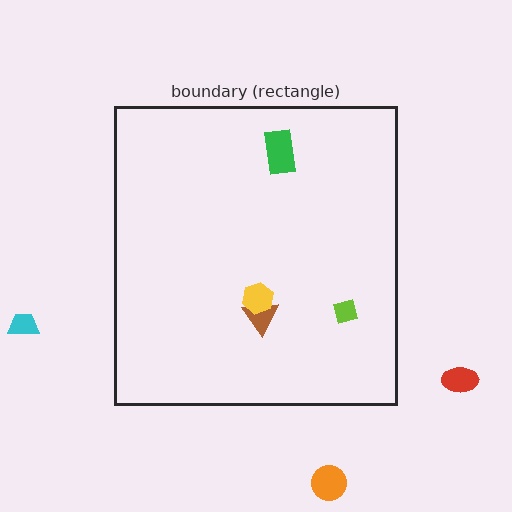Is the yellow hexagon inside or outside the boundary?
Inside.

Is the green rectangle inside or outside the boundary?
Inside.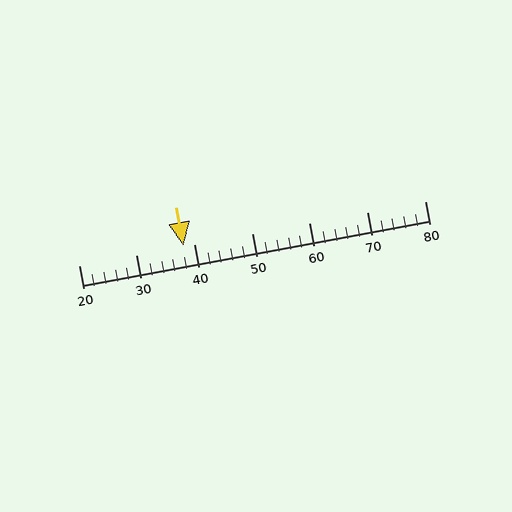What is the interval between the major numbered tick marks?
The major tick marks are spaced 10 units apart.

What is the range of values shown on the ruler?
The ruler shows values from 20 to 80.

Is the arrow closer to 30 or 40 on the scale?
The arrow is closer to 40.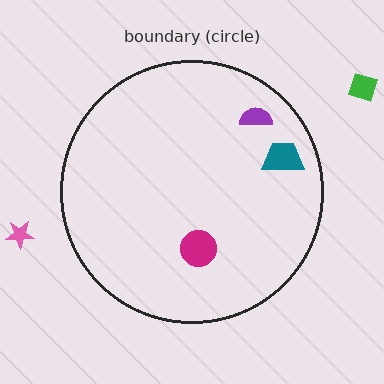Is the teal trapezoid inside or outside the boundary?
Inside.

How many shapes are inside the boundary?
3 inside, 2 outside.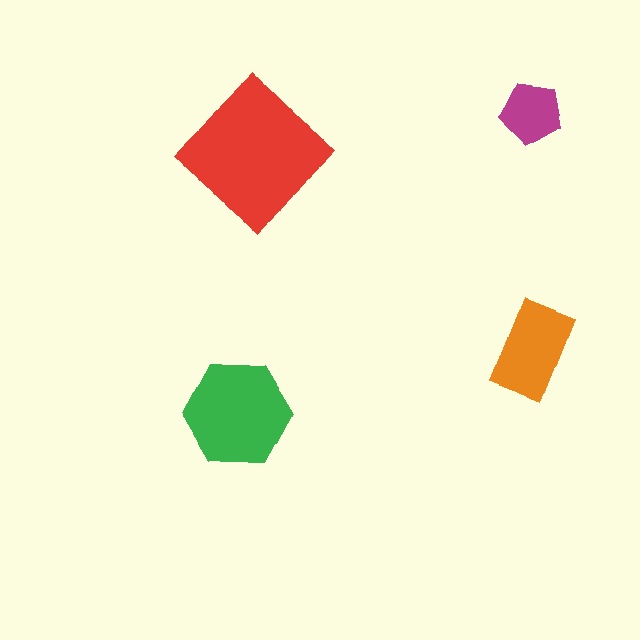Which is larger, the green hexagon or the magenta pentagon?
The green hexagon.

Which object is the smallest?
The magenta pentagon.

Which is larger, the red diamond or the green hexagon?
The red diamond.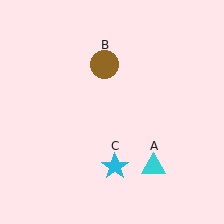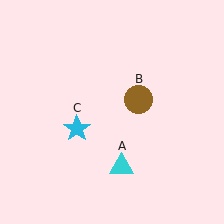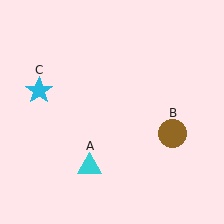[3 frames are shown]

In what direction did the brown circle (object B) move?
The brown circle (object B) moved down and to the right.